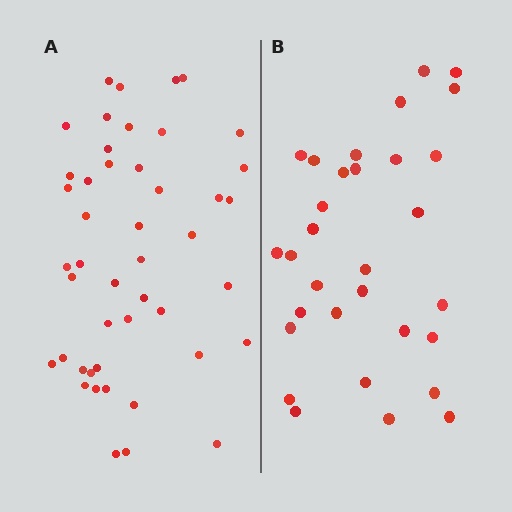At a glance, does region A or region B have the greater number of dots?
Region A (the left region) has more dots.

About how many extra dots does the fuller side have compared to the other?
Region A has approximately 15 more dots than region B.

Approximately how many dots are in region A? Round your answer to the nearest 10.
About 50 dots. (The exact count is 46, which rounds to 50.)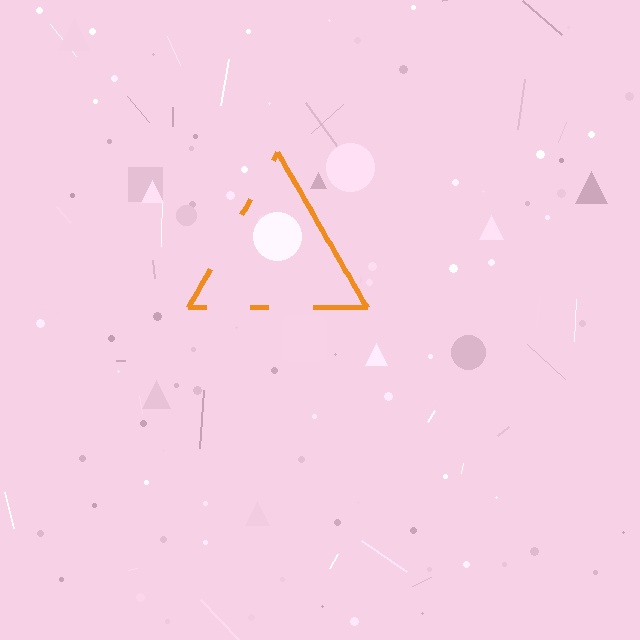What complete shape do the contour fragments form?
The contour fragments form a triangle.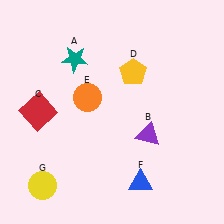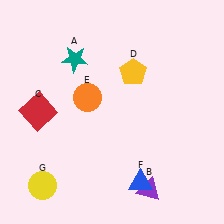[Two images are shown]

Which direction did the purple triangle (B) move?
The purple triangle (B) moved down.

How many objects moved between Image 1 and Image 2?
1 object moved between the two images.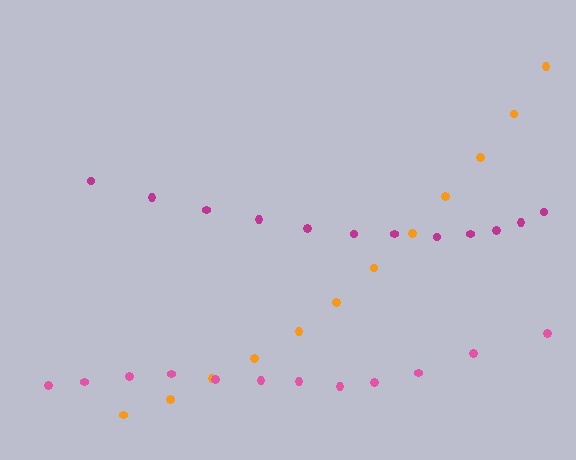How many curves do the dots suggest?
There are 3 distinct paths.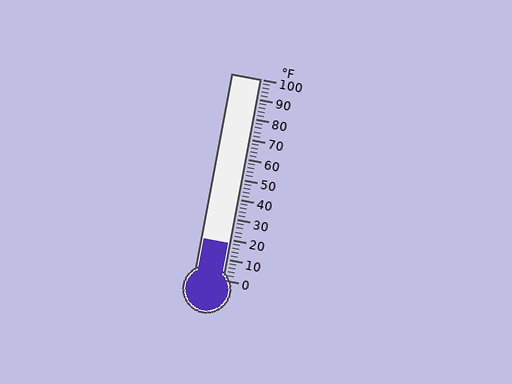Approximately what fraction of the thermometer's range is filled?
The thermometer is filled to approximately 20% of its range.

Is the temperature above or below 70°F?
The temperature is below 70°F.